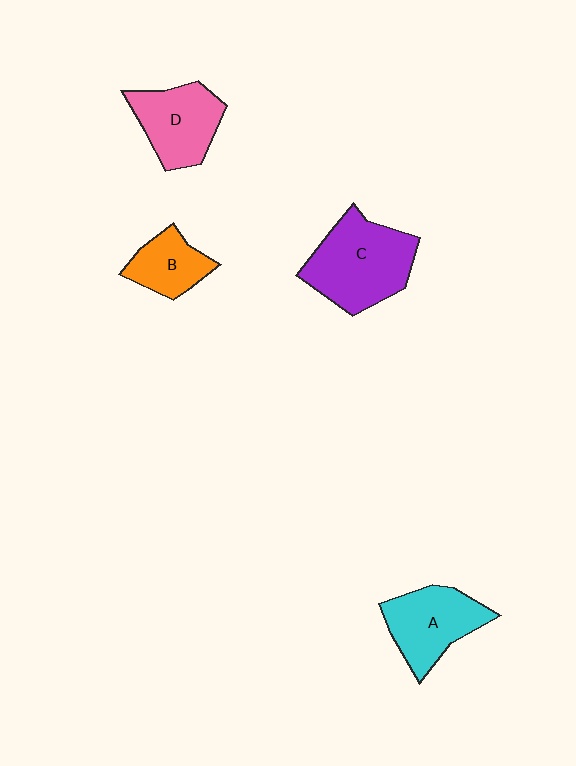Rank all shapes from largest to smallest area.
From largest to smallest: C (purple), A (cyan), D (pink), B (orange).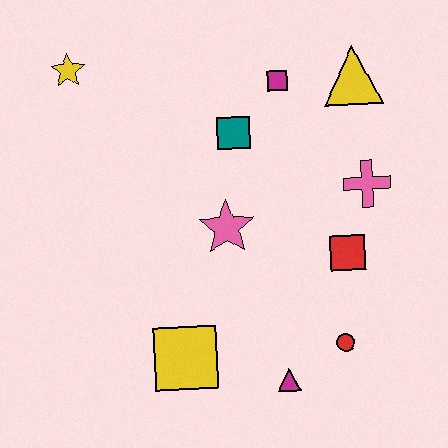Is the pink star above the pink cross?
No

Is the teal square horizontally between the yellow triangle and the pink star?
Yes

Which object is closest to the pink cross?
The red square is closest to the pink cross.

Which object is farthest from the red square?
The yellow star is farthest from the red square.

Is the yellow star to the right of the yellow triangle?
No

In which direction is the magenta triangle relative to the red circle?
The magenta triangle is to the left of the red circle.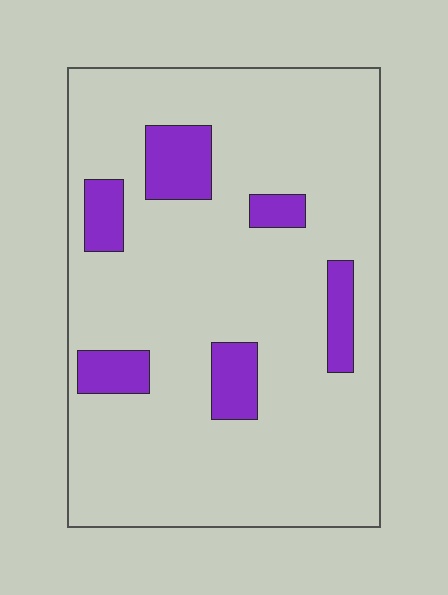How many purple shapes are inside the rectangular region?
6.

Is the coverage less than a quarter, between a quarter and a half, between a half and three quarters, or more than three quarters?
Less than a quarter.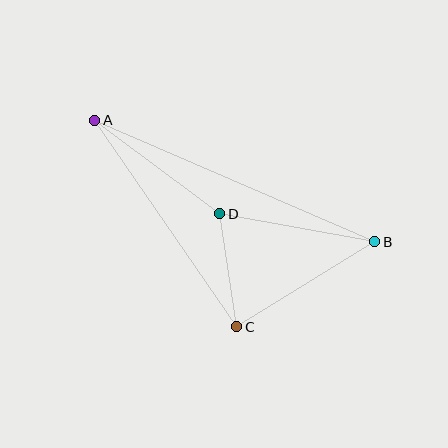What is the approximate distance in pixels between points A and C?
The distance between A and C is approximately 250 pixels.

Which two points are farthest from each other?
Points A and B are farthest from each other.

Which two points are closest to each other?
Points C and D are closest to each other.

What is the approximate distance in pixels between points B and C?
The distance between B and C is approximately 162 pixels.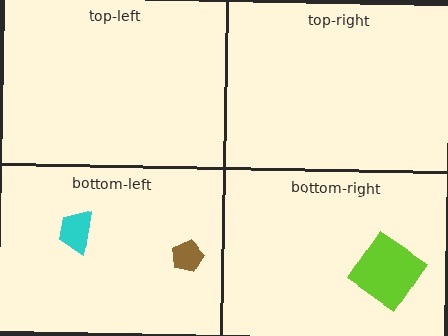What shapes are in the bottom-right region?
The lime diamond.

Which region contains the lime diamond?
The bottom-right region.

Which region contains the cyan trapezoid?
The bottom-left region.